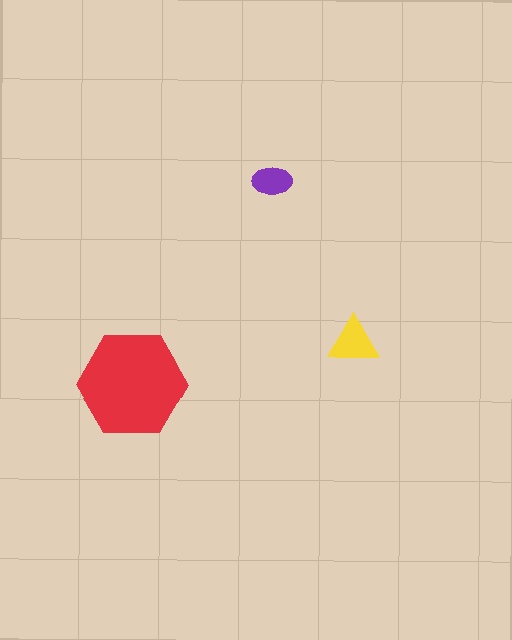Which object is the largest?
The red hexagon.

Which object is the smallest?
The purple ellipse.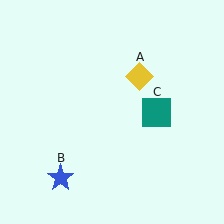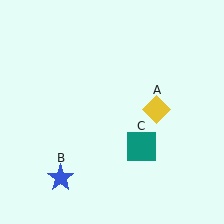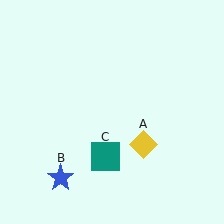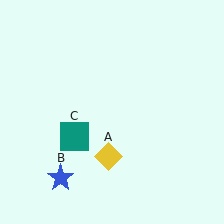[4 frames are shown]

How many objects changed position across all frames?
2 objects changed position: yellow diamond (object A), teal square (object C).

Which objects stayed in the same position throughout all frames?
Blue star (object B) remained stationary.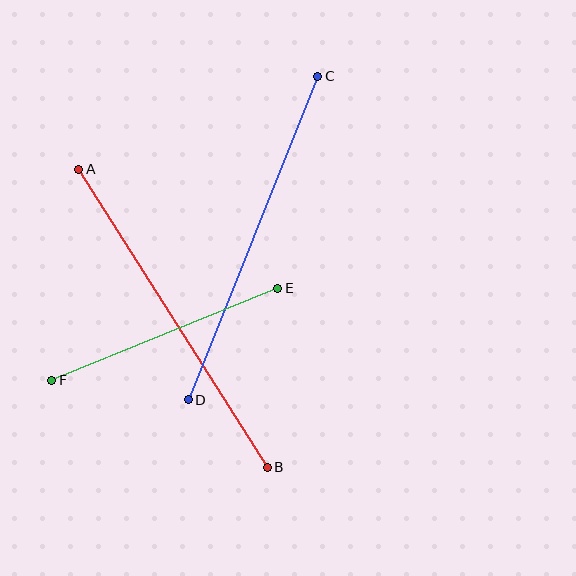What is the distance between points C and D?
The distance is approximately 349 pixels.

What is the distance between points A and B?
The distance is approximately 352 pixels.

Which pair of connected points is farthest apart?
Points A and B are farthest apart.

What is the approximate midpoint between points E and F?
The midpoint is at approximately (165, 334) pixels.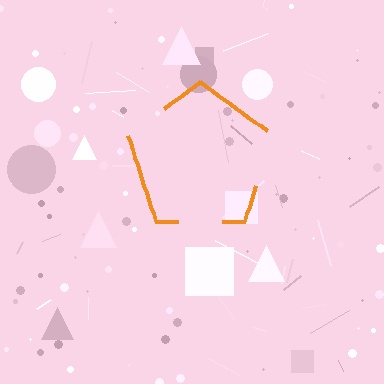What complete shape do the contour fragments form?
The contour fragments form a pentagon.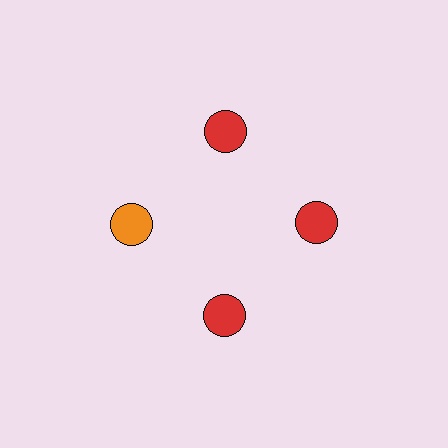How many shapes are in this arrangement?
There are 4 shapes arranged in a ring pattern.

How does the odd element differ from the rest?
It has a different color: orange instead of red.